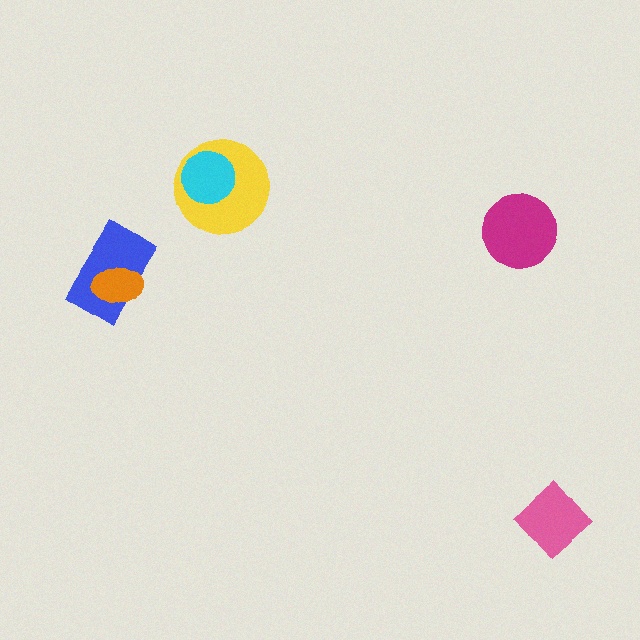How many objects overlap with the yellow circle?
1 object overlaps with the yellow circle.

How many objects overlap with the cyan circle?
1 object overlaps with the cyan circle.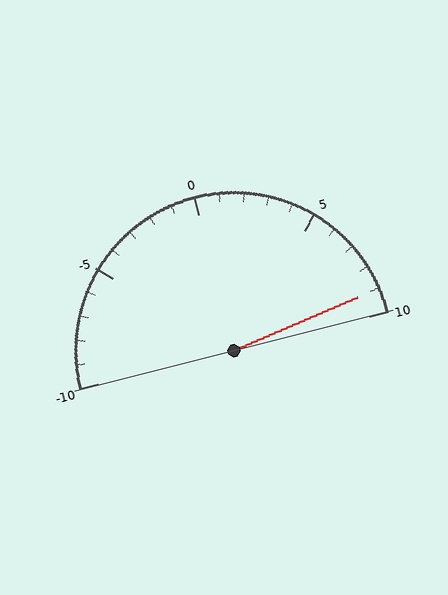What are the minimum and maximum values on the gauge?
The gauge ranges from -10 to 10.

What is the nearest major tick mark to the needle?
The nearest major tick mark is 10.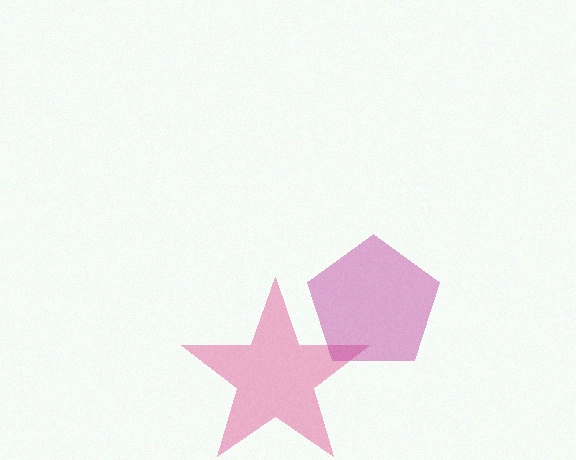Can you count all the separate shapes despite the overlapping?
Yes, there are 2 separate shapes.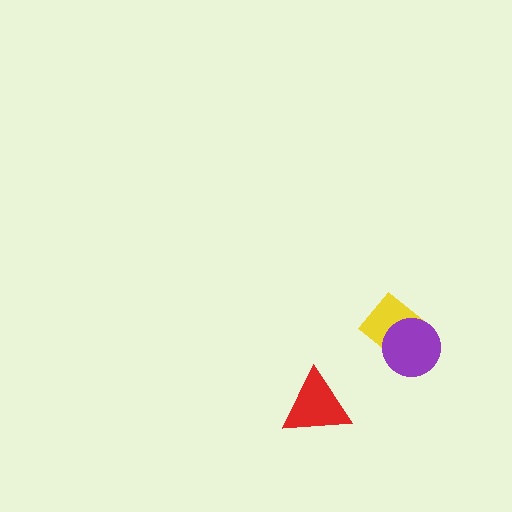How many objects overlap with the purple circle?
1 object overlaps with the purple circle.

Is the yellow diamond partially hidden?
Yes, it is partially covered by another shape.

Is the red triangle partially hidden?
No, no other shape covers it.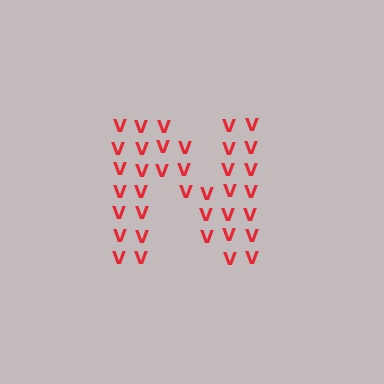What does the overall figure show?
The overall figure shows the letter N.